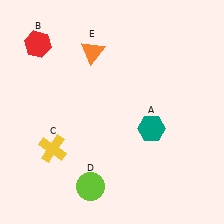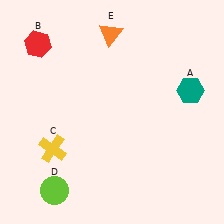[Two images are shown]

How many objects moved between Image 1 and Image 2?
3 objects moved between the two images.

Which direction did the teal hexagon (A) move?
The teal hexagon (A) moved right.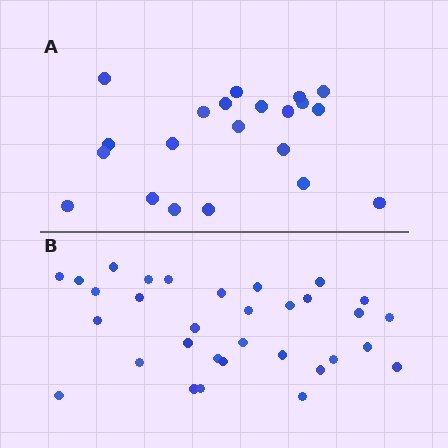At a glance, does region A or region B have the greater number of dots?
Region B (the bottom region) has more dots.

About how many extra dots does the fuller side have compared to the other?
Region B has roughly 12 or so more dots than region A.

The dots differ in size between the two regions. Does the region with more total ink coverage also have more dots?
No. Region A has more total ink coverage because its dots are larger, but region B actually contains more individual dots. Total area can be misleading — the number of items is what matters here.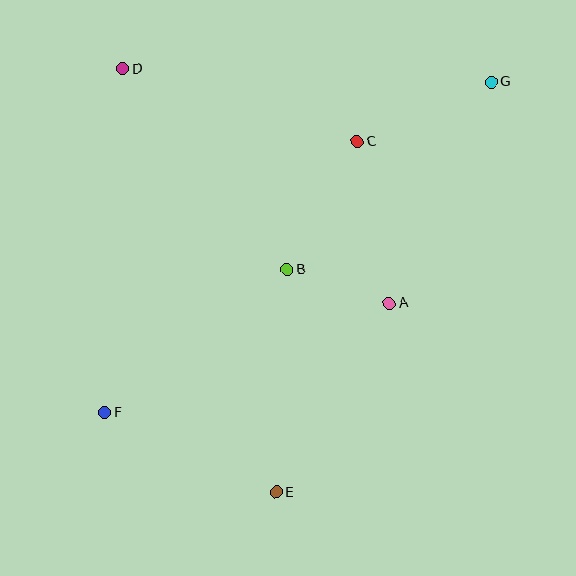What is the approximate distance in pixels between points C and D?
The distance between C and D is approximately 245 pixels.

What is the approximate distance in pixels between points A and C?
The distance between A and C is approximately 165 pixels.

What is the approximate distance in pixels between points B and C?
The distance between B and C is approximately 146 pixels.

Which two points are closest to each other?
Points A and B are closest to each other.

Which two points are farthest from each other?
Points F and G are farthest from each other.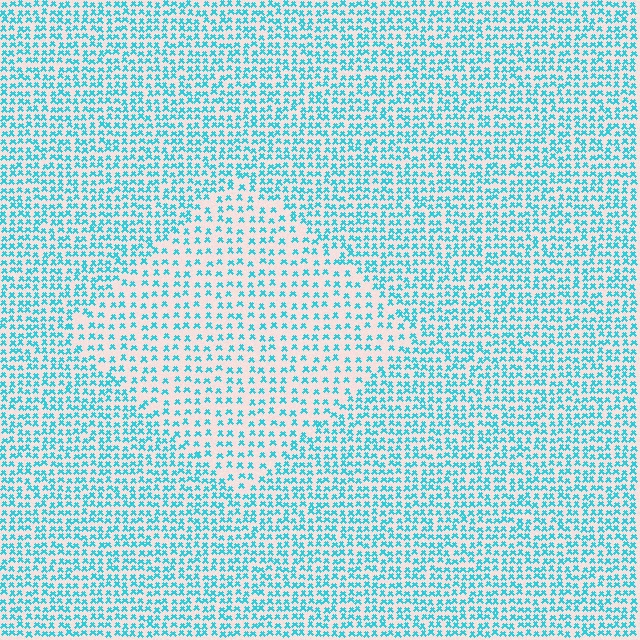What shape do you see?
I see a diamond.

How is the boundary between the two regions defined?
The boundary is defined by a change in element density (approximately 1.8x ratio). All elements are the same color, size, and shape.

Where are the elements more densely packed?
The elements are more densely packed outside the diamond boundary.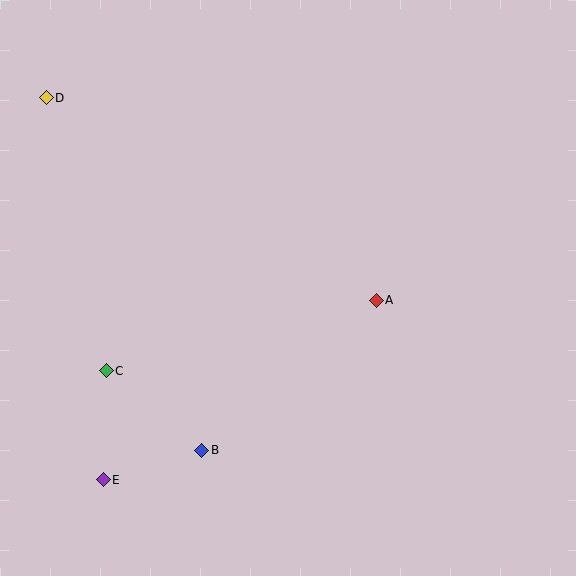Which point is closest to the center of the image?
Point A at (376, 300) is closest to the center.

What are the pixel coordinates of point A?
Point A is at (376, 300).